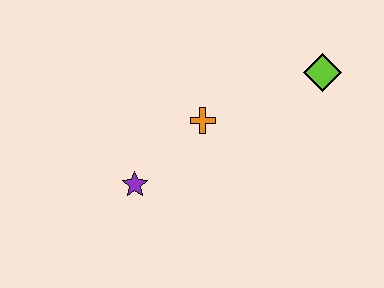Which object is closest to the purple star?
The orange cross is closest to the purple star.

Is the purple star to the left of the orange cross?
Yes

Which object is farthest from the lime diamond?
The purple star is farthest from the lime diamond.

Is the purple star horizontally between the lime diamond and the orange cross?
No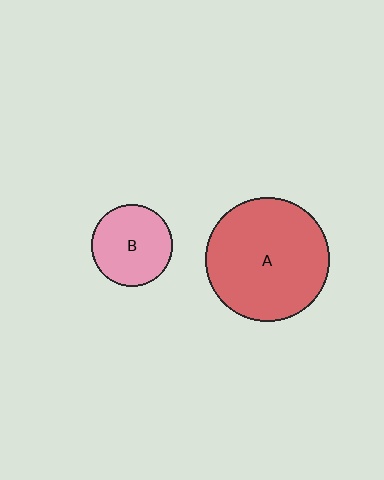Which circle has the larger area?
Circle A (red).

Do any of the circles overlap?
No, none of the circles overlap.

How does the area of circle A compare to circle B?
Approximately 2.3 times.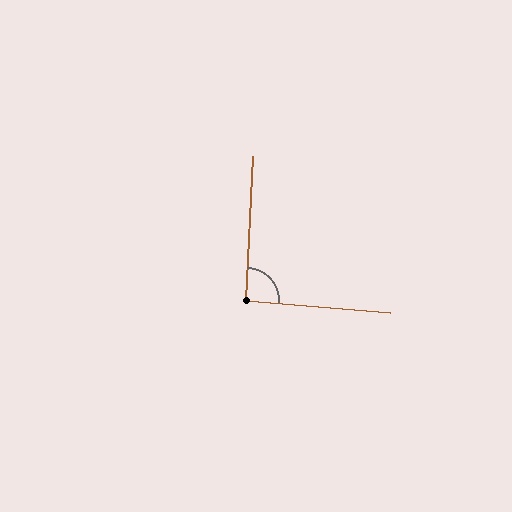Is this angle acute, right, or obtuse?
It is approximately a right angle.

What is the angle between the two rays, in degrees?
Approximately 92 degrees.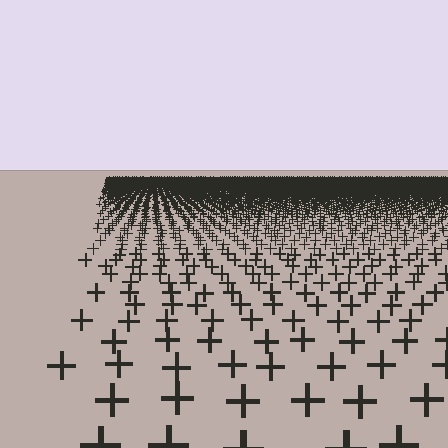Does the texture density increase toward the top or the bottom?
Density increases toward the top.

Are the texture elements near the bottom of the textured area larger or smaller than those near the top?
Larger. Near the bottom, elements are closer to the viewer and appear at a bigger on-screen size.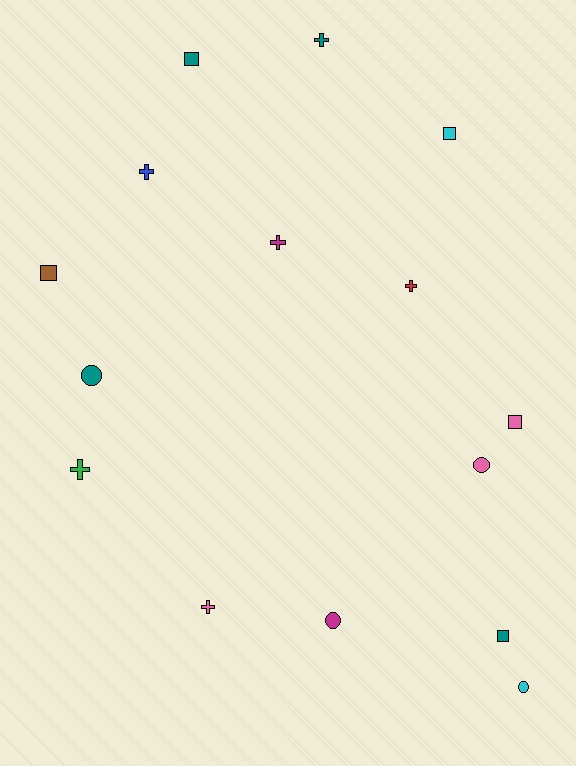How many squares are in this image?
There are 5 squares.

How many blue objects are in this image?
There is 1 blue object.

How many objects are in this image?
There are 15 objects.